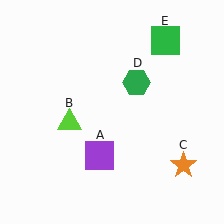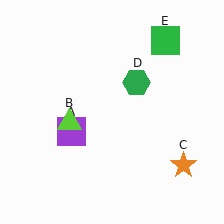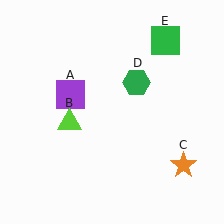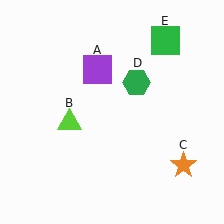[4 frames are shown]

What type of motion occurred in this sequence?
The purple square (object A) rotated clockwise around the center of the scene.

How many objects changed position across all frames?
1 object changed position: purple square (object A).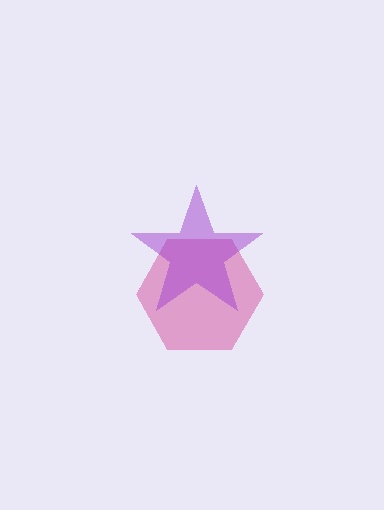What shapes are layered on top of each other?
The layered shapes are: a magenta hexagon, a purple star.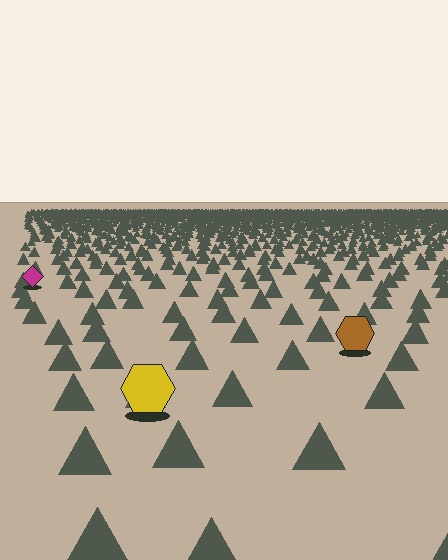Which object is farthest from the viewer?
The magenta diamond is farthest from the viewer. It appears smaller and the ground texture around it is denser.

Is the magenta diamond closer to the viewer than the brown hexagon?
No. The brown hexagon is closer — you can tell from the texture gradient: the ground texture is coarser near it.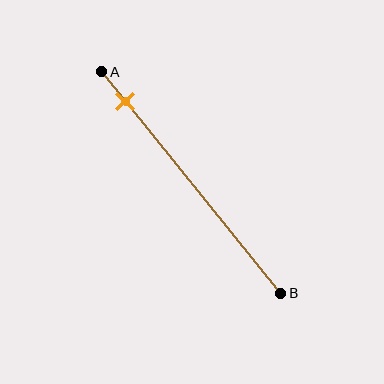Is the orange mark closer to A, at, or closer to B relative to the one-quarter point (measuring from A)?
The orange mark is closer to point A than the one-quarter point of segment AB.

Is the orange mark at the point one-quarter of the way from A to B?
No, the mark is at about 15% from A, not at the 25% one-quarter point.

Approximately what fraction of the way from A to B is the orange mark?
The orange mark is approximately 15% of the way from A to B.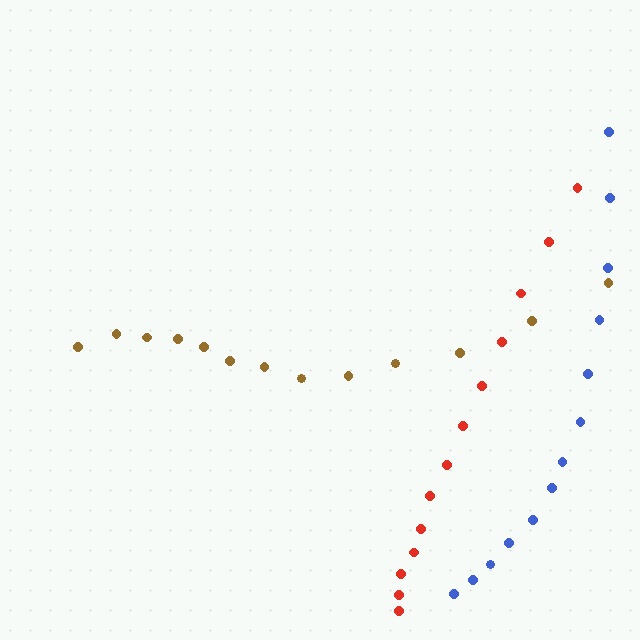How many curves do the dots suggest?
There are 3 distinct paths.